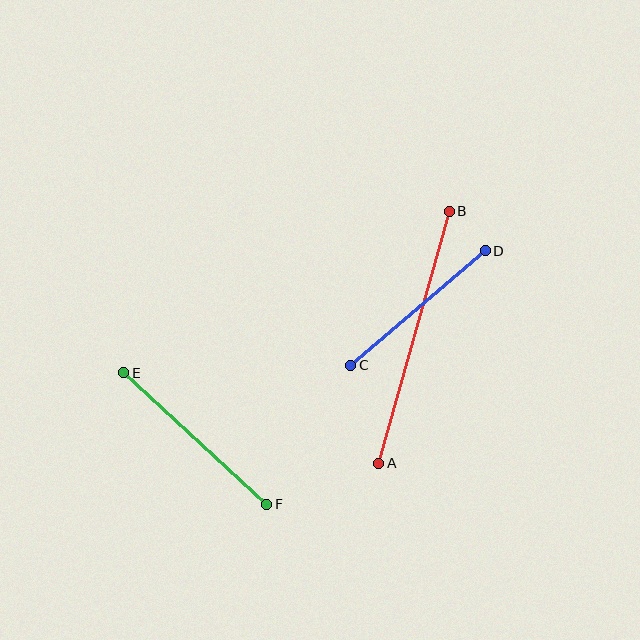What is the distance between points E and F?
The distance is approximately 194 pixels.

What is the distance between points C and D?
The distance is approximately 177 pixels.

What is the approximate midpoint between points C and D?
The midpoint is at approximately (418, 308) pixels.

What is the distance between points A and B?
The distance is approximately 262 pixels.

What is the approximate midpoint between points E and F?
The midpoint is at approximately (195, 438) pixels.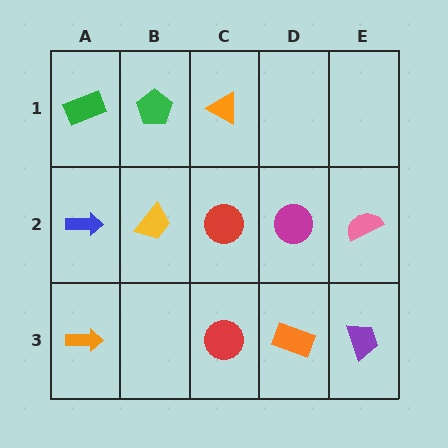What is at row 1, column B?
A green pentagon.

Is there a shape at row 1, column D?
No, that cell is empty.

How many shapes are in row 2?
5 shapes.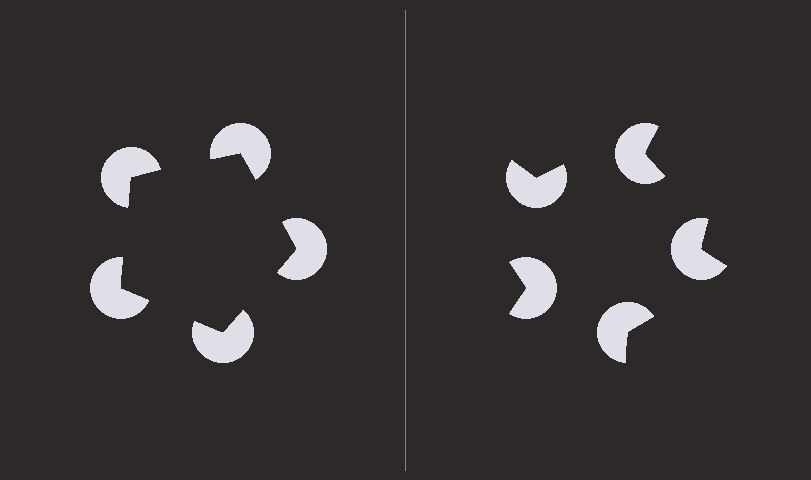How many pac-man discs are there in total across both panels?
10 — 5 on each side.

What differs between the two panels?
The pac-man discs are positioned identically on both sides; only the wedge orientations differ. On the left they align to a pentagon; on the right they are misaligned.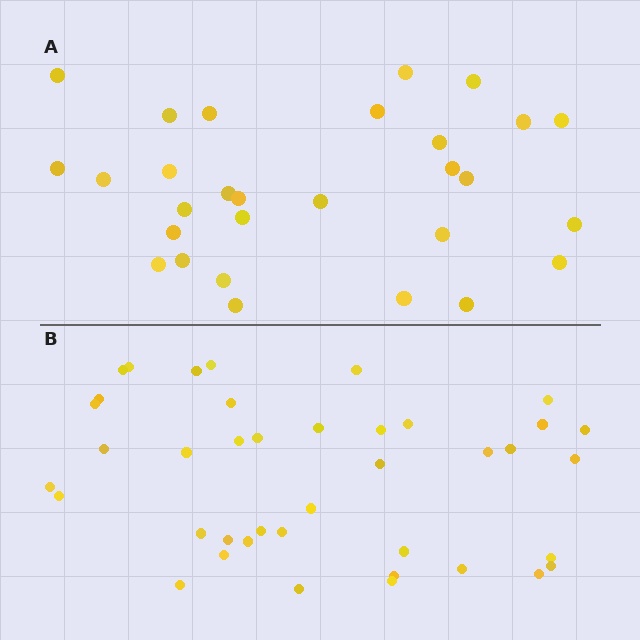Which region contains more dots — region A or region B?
Region B (the bottom region) has more dots.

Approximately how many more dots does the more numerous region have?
Region B has roughly 12 or so more dots than region A.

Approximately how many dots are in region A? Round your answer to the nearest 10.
About 30 dots. (The exact count is 29, which rounds to 30.)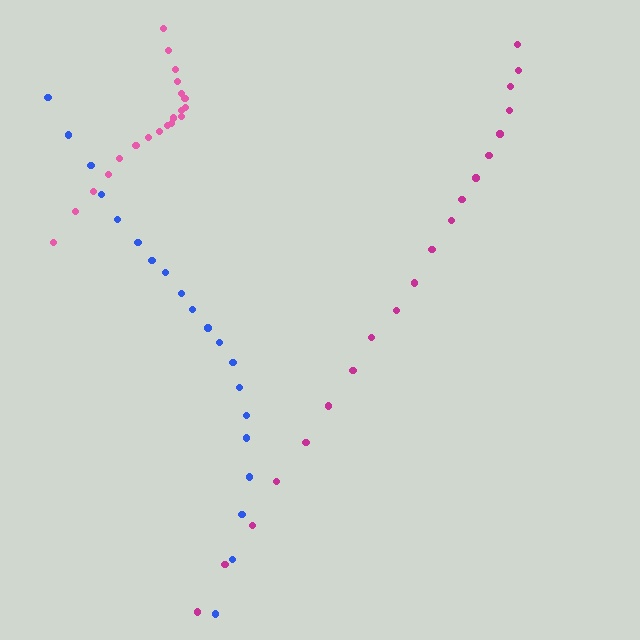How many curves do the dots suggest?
There are 3 distinct paths.